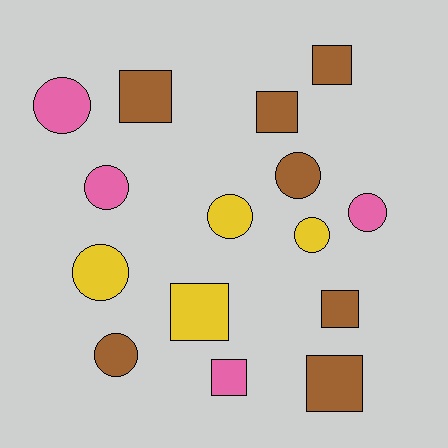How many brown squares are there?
There are 5 brown squares.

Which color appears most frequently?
Brown, with 7 objects.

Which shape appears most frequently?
Circle, with 8 objects.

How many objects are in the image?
There are 15 objects.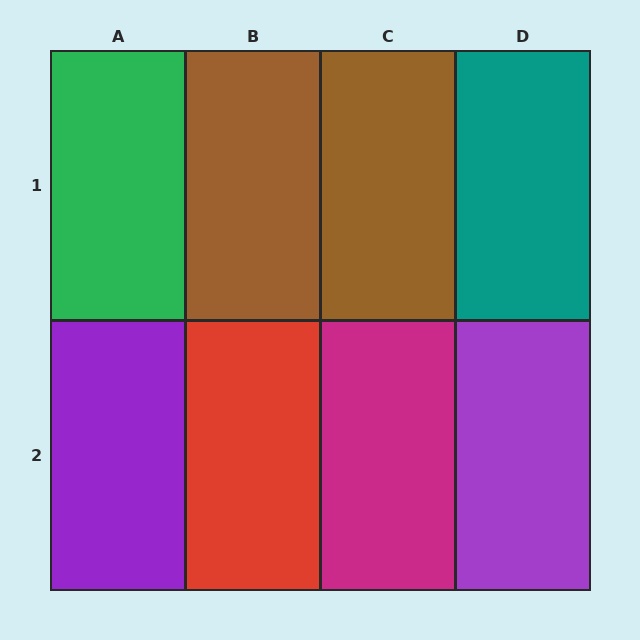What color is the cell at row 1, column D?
Teal.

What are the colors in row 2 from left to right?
Purple, red, magenta, purple.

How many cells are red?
1 cell is red.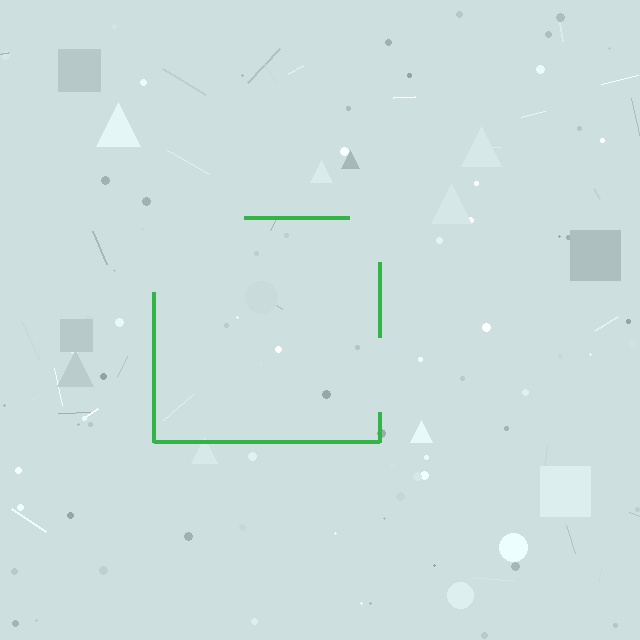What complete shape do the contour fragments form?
The contour fragments form a square.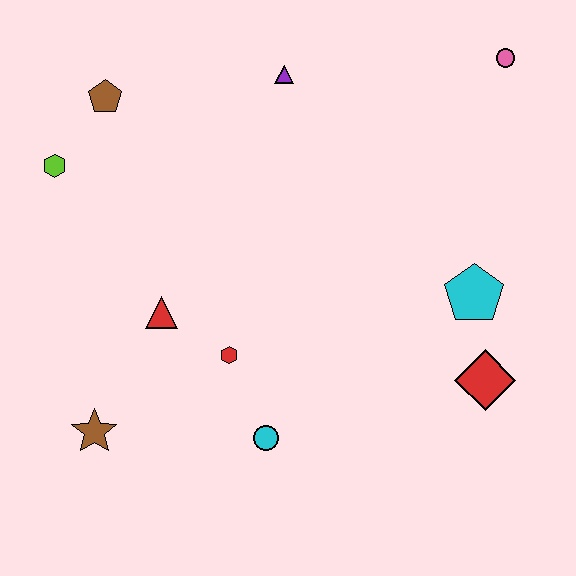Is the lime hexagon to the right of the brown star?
No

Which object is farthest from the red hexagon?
The pink circle is farthest from the red hexagon.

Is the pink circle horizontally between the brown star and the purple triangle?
No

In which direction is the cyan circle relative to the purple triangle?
The cyan circle is below the purple triangle.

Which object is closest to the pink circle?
The purple triangle is closest to the pink circle.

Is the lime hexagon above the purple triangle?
No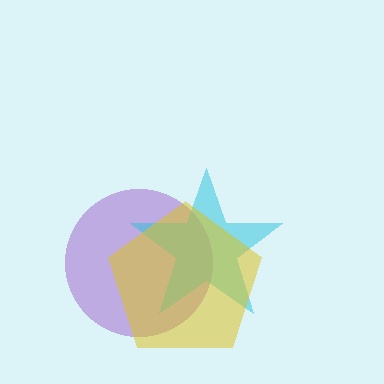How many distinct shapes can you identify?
There are 3 distinct shapes: a purple circle, a cyan star, a yellow pentagon.